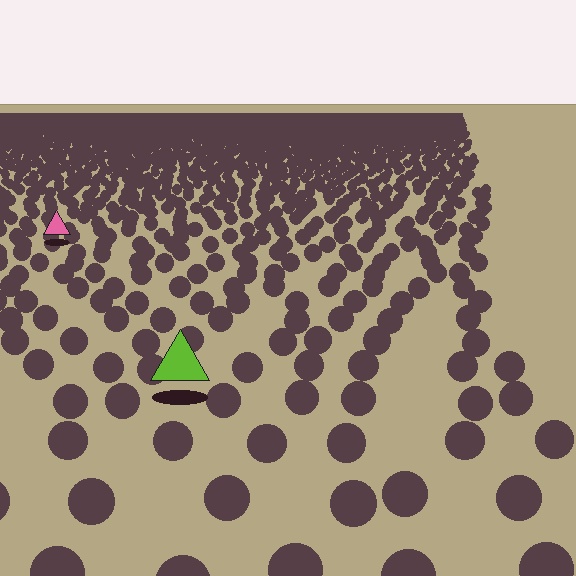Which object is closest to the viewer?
The lime triangle is closest. The texture marks near it are larger and more spread out.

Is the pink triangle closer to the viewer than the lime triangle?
No. The lime triangle is closer — you can tell from the texture gradient: the ground texture is coarser near it.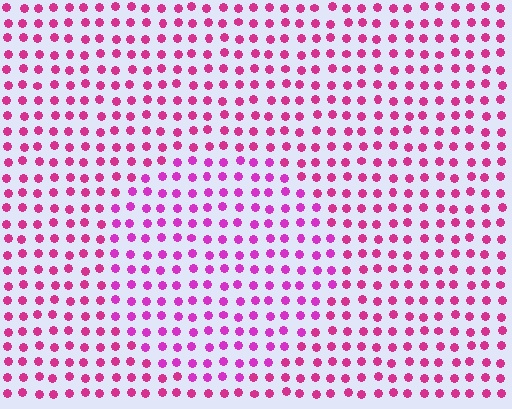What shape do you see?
I see a circle.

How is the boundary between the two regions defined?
The boundary is defined purely by a slight shift in hue (about 21 degrees). Spacing, size, and orientation are identical on both sides.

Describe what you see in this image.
The image is filled with small magenta elements in a uniform arrangement. A circle-shaped region is visible where the elements are tinted to a slightly different hue, forming a subtle color boundary.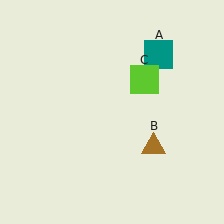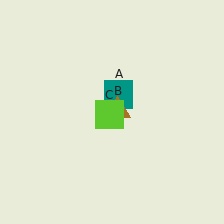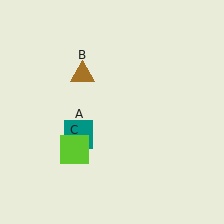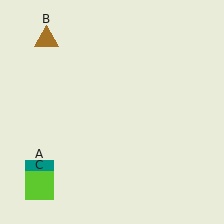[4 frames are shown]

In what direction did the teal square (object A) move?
The teal square (object A) moved down and to the left.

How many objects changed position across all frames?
3 objects changed position: teal square (object A), brown triangle (object B), lime square (object C).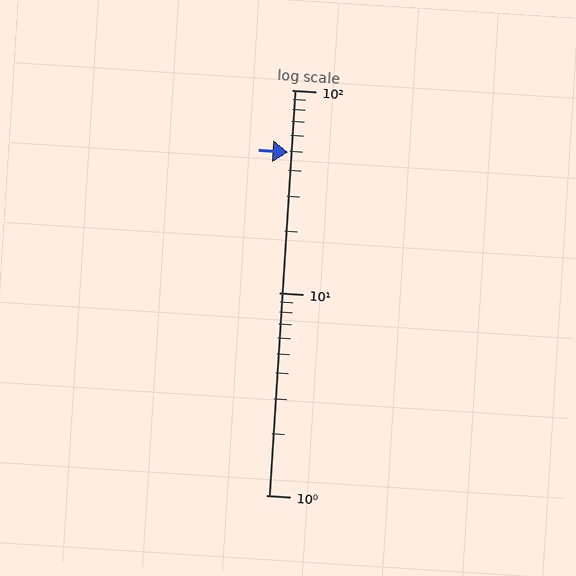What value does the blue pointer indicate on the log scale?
The pointer indicates approximately 49.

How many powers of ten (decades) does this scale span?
The scale spans 2 decades, from 1 to 100.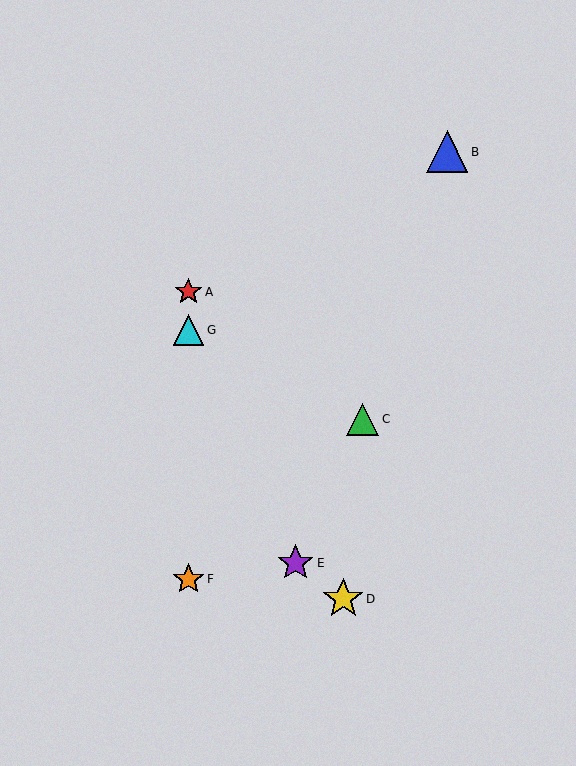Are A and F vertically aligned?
Yes, both are at x≈188.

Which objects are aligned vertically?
Objects A, F, G are aligned vertically.